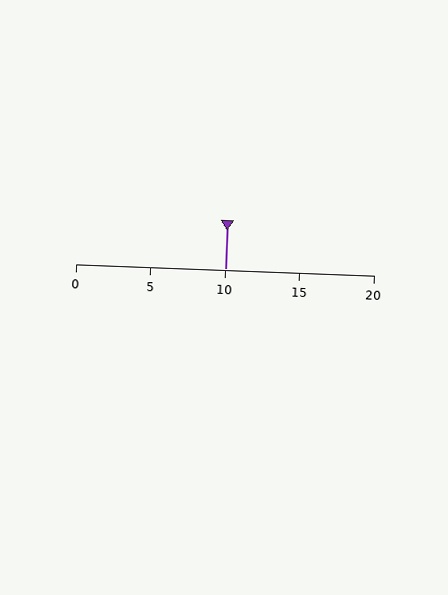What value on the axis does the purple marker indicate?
The marker indicates approximately 10.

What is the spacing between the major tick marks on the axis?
The major ticks are spaced 5 apart.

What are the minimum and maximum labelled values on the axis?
The axis runs from 0 to 20.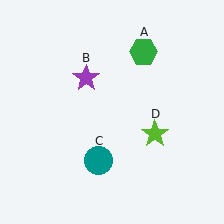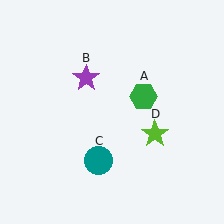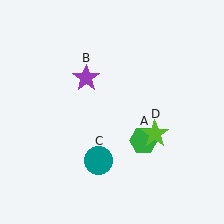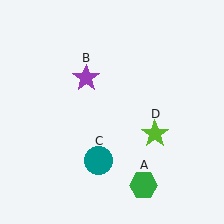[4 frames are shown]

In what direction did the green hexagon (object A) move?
The green hexagon (object A) moved down.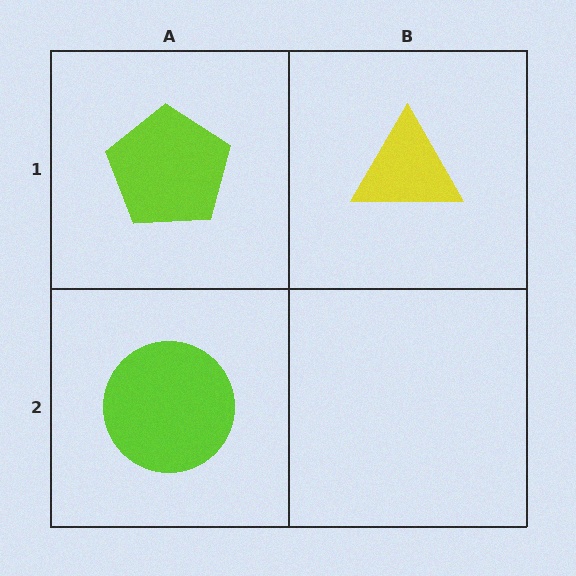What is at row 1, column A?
A lime pentagon.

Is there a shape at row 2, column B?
No, that cell is empty.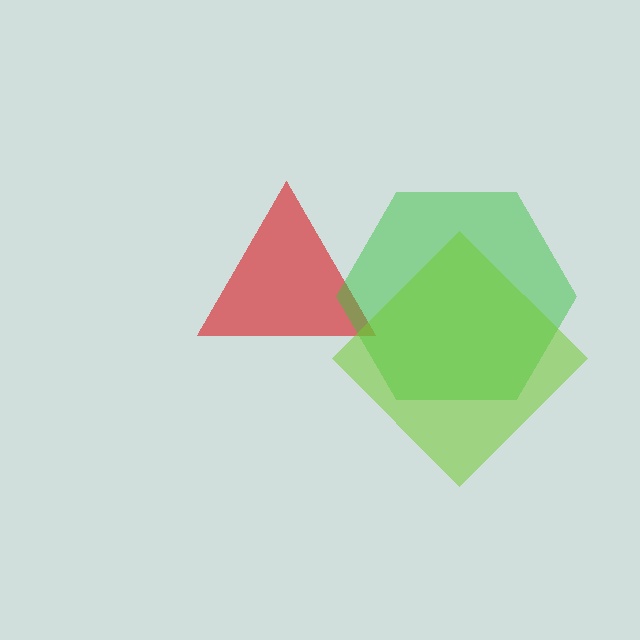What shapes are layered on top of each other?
The layered shapes are: a red triangle, a green hexagon, a lime diamond.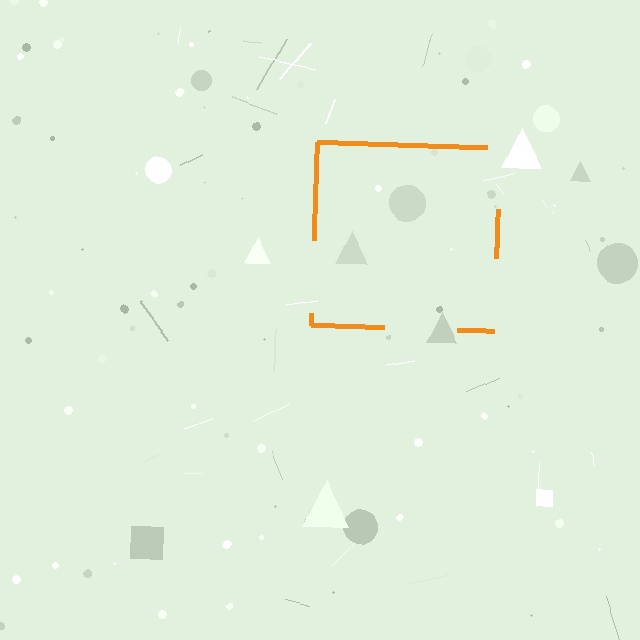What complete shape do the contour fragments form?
The contour fragments form a square.